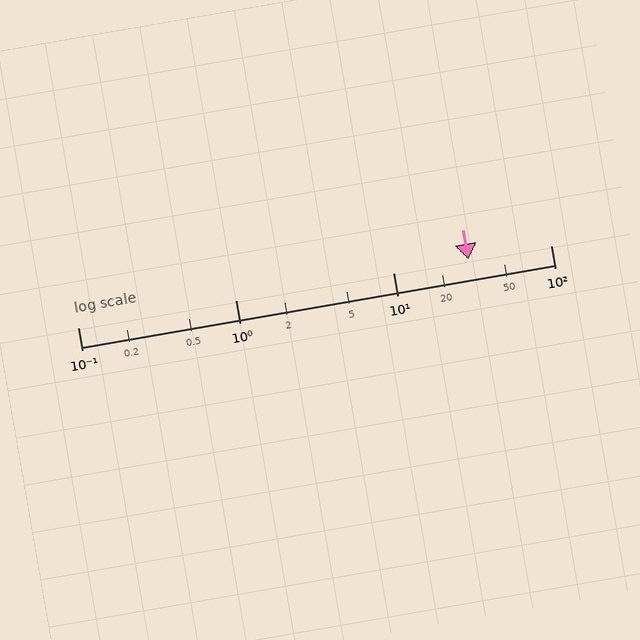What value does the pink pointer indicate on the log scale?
The pointer indicates approximately 30.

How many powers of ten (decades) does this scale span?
The scale spans 3 decades, from 0.1 to 100.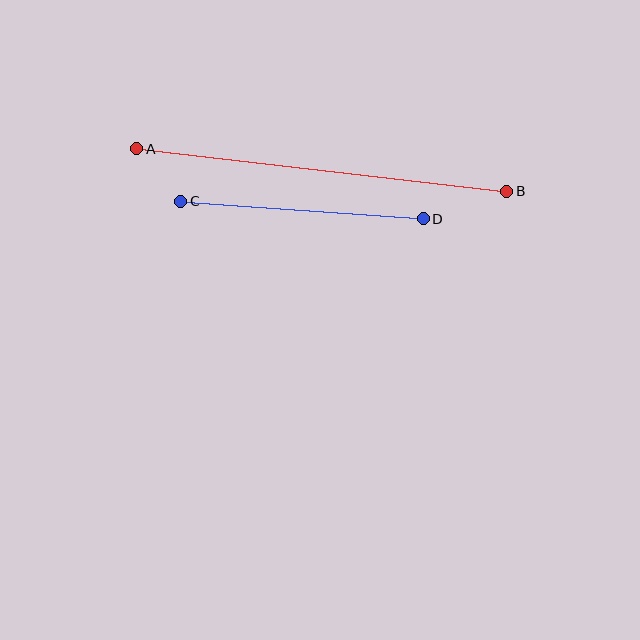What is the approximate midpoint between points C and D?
The midpoint is at approximately (302, 210) pixels.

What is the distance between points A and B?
The distance is approximately 373 pixels.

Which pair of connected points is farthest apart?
Points A and B are farthest apart.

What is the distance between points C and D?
The distance is approximately 243 pixels.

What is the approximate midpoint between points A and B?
The midpoint is at approximately (322, 170) pixels.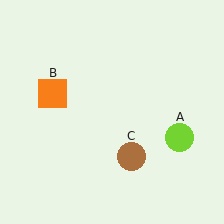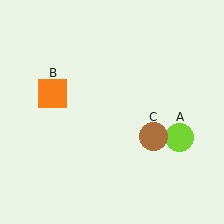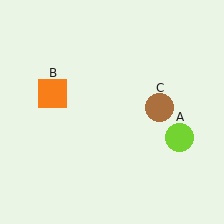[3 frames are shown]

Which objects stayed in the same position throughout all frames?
Lime circle (object A) and orange square (object B) remained stationary.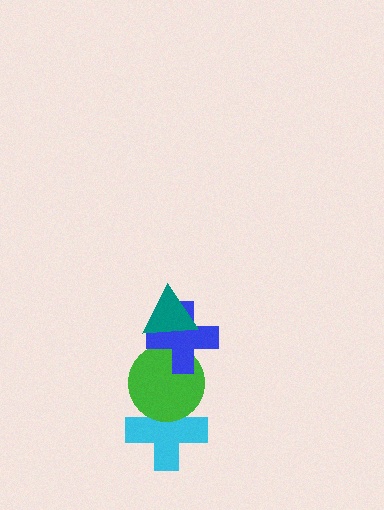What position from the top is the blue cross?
The blue cross is 2nd from the top.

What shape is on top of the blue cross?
The teal triangle is on top of the blue cross.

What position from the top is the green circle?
The green circle is 3rd from the top.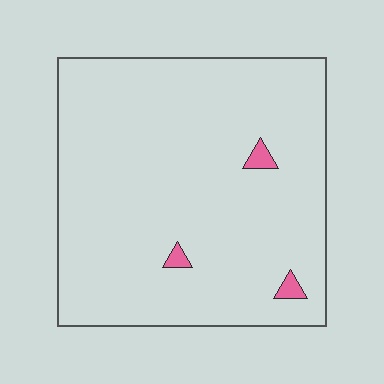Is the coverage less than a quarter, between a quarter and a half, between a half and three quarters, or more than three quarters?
Less than a quarter.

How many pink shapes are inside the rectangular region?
3.